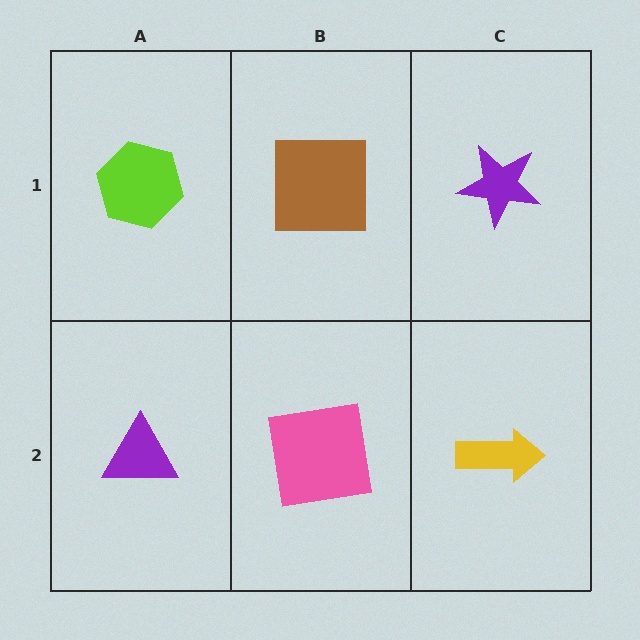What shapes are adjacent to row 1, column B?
A pink square (row 2, column B), a lime hexagon (row 1, column A), a purple star (row 1, column C).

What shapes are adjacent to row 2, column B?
A brown square (row 1, column B), a purple triangle (row 2, column A), a yellow arrow (row 2, column C).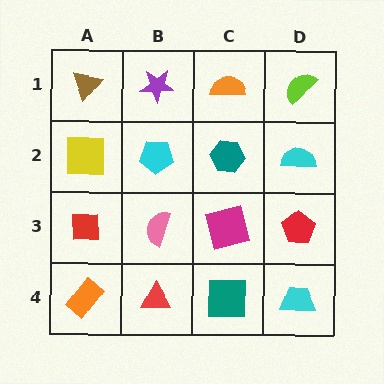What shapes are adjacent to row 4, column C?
A magenta square (row 3, column C), a red triangle (row 4, column B), a cyan trapezoid (row 4, column D).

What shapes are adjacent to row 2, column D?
A lime semicircle (row 1, column D), a red pentagon (row 3, column D), a teal hexagon (row 2, column C).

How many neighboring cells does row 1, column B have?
3.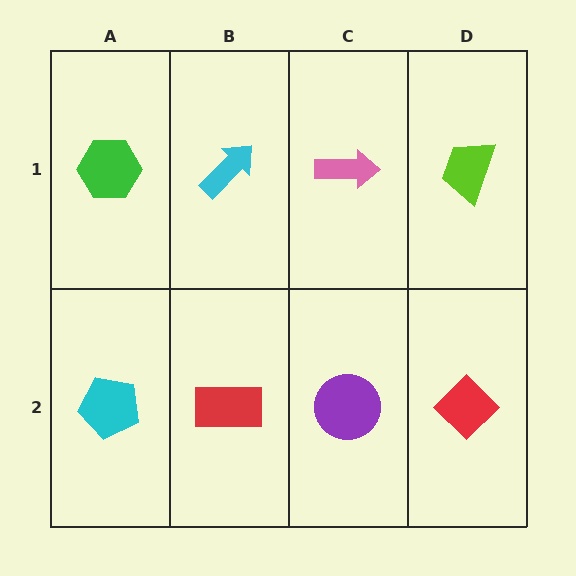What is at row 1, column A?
A green hexagon.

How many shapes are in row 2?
4 shapes.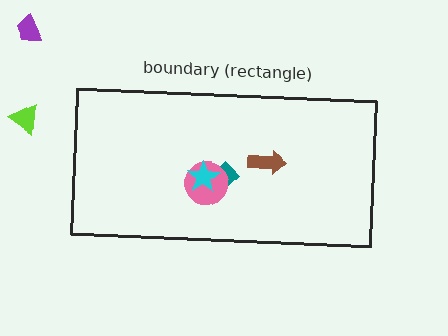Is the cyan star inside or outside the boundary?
Inside.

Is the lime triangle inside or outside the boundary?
Outside.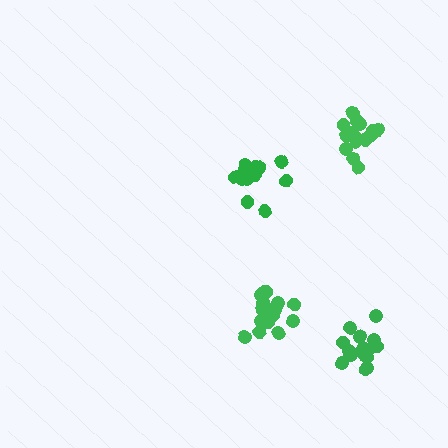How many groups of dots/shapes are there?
There are 4 groups.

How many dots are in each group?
Group 1: 15 dots, Group 2: 19 dots, Group 3: 14 dots, Group 4: 17 dots (65 total).